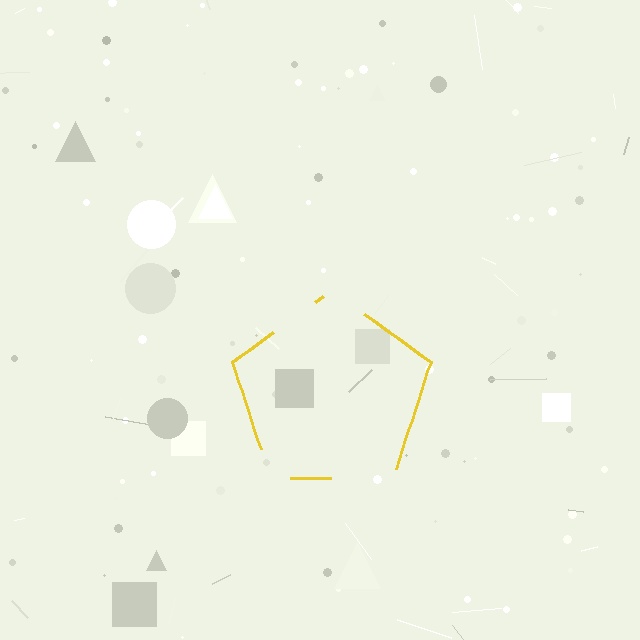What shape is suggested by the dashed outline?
The dashed outline suggests a pentagon.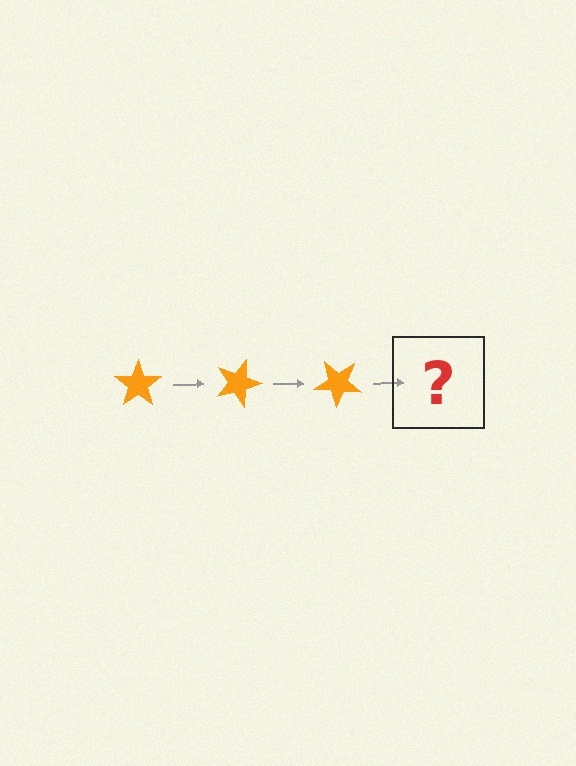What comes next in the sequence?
The next element should be an orange star rotated 60 degrees.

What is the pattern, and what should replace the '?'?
The pattern is that the star rotates 20 degrees each step. The '?' should be an orange star rotated 60 degrees.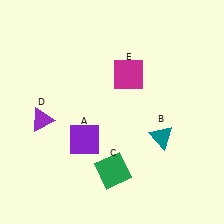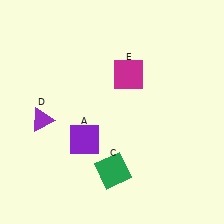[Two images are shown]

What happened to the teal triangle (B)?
The teal triangle (B) was removed in Image 2. It was in the bottom-right area of Image 1.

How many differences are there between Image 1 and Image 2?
There is 1 difference between the two images.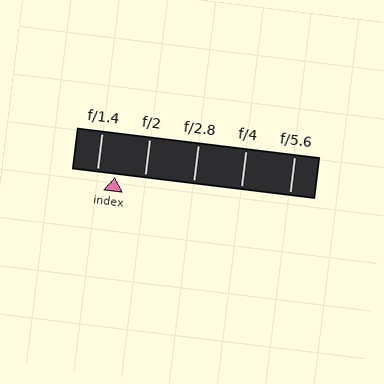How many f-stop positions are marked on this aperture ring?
There are 5 f-stop positions marked.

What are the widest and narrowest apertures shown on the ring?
The widest aperture shown is f/1.4 and the narrowest is f/5.6.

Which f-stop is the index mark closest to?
The index mark is closest to f/1.4.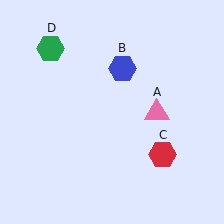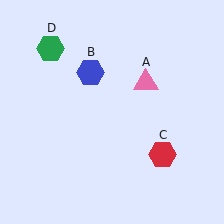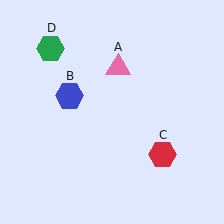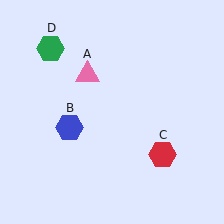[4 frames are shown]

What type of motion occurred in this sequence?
The pink triangle (object A), blue hexagon (object B) rotated counterclockwise around the center of the scene.